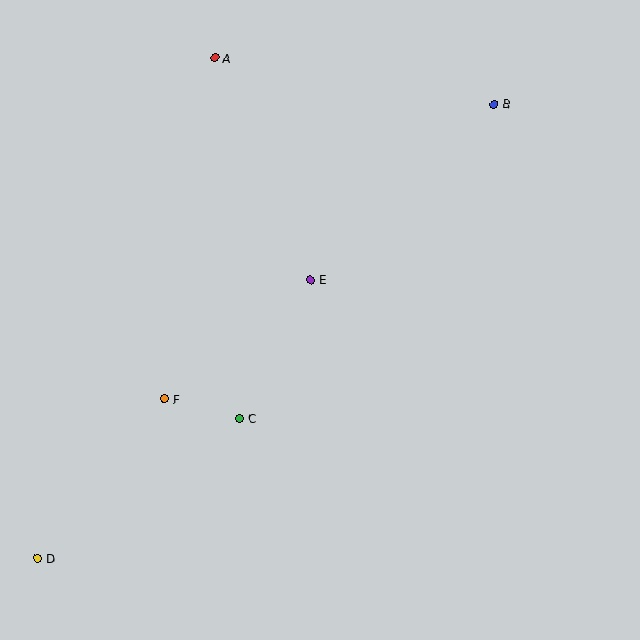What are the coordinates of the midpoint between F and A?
The midpoint between F and A is at (190, 228).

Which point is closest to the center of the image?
Point E at (311, 280) is closest to the center.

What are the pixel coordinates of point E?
Point E is at (311, 280).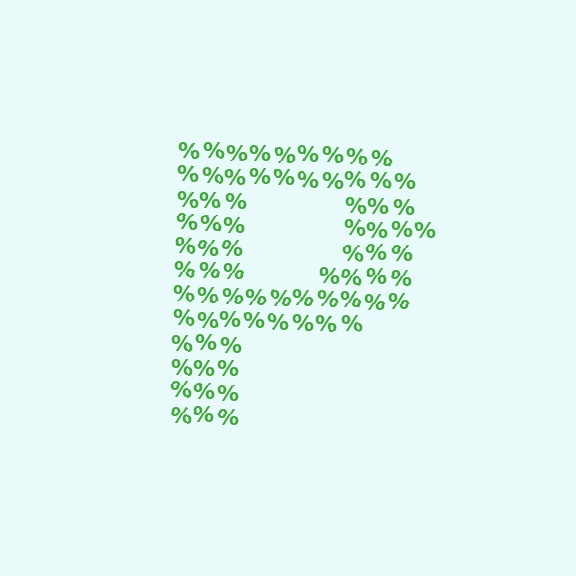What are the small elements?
The small elements are percent signs.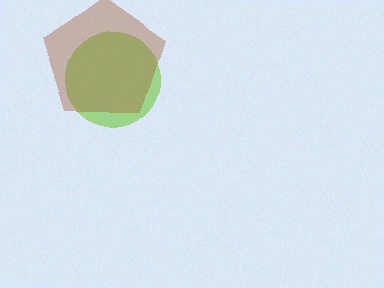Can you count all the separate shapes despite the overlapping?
Yes, there are 2 separate shapes.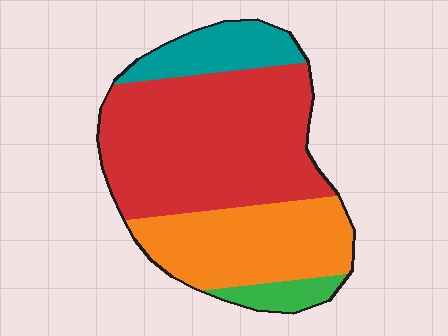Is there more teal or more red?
Red.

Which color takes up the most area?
Red, at roughly 55%.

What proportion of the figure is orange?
Orange takes up about one quarter (1/4) of the figure.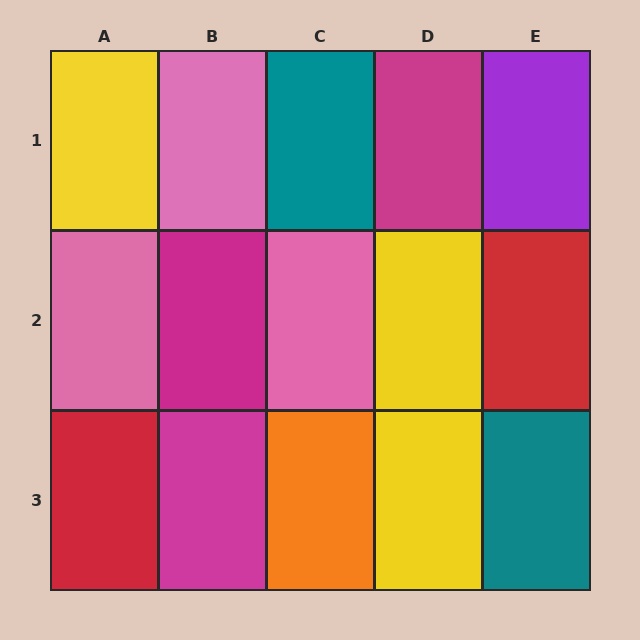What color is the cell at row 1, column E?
Purple.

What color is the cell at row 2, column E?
Red.